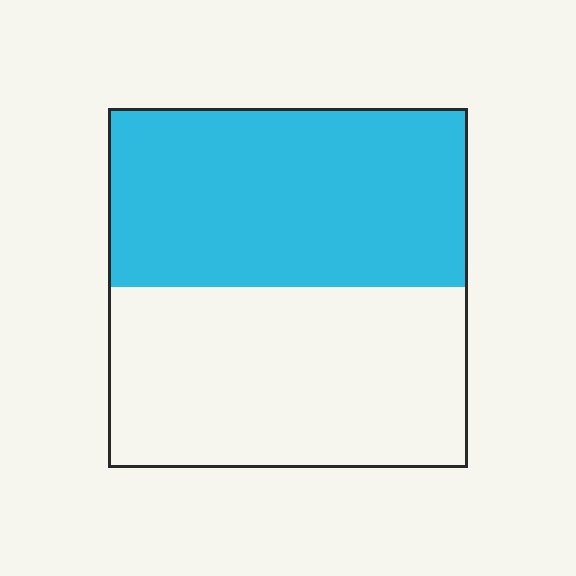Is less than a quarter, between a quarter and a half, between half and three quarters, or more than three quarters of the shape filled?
Between a quarter and a half.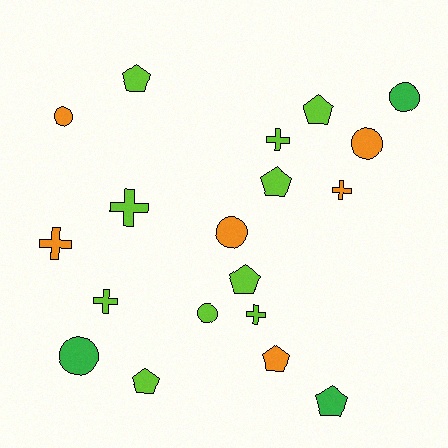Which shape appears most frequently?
Pentagon, with 7 objects.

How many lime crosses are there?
There are 4 lime crosses.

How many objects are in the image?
There are 19 objects.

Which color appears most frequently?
Lime, with 10 objects.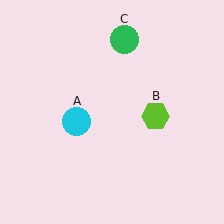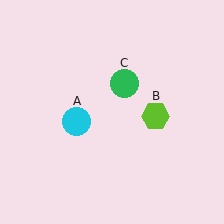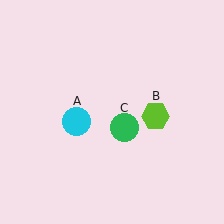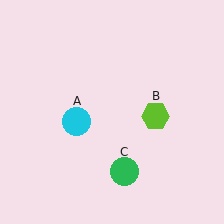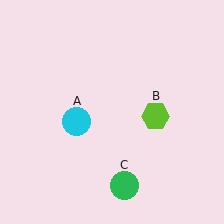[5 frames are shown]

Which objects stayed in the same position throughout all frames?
Cyan circle (object A) and lime hexagon (object B) remained stationary.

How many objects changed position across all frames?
1 object changed position: green circle (object C).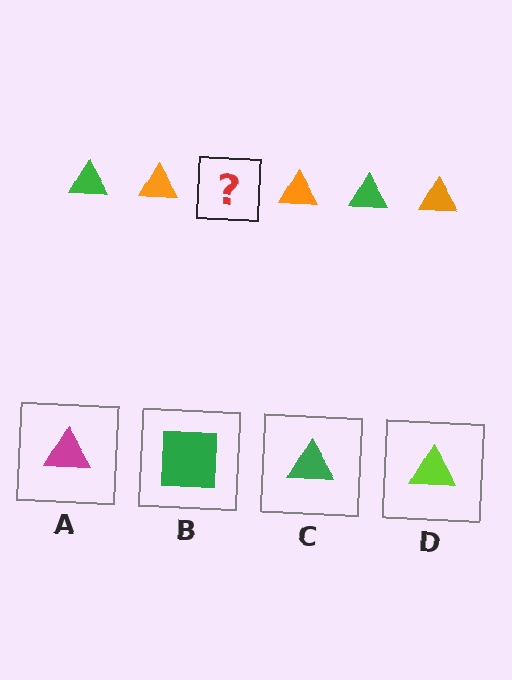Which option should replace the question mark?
Option C.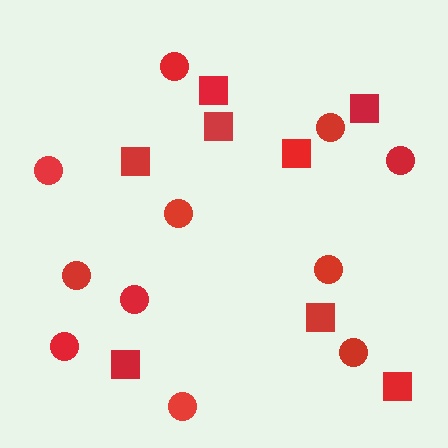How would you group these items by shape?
There are 2 groups: one group of squares (8) and one group of circles (11).